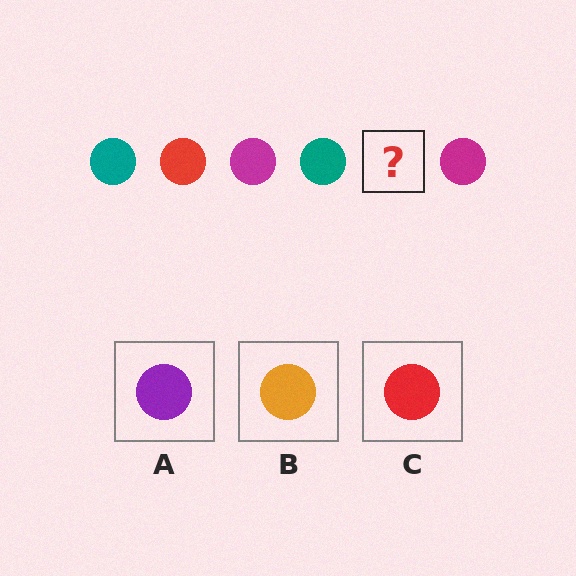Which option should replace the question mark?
Option C.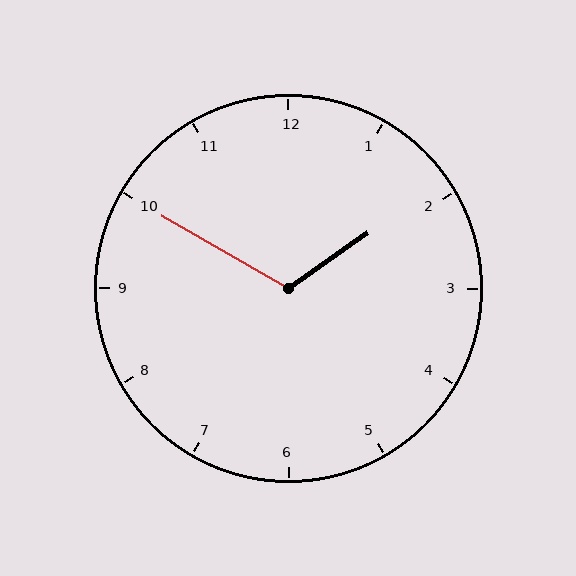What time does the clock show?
1:50.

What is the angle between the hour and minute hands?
Approximately 115 degrees.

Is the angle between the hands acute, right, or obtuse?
It is obtuse.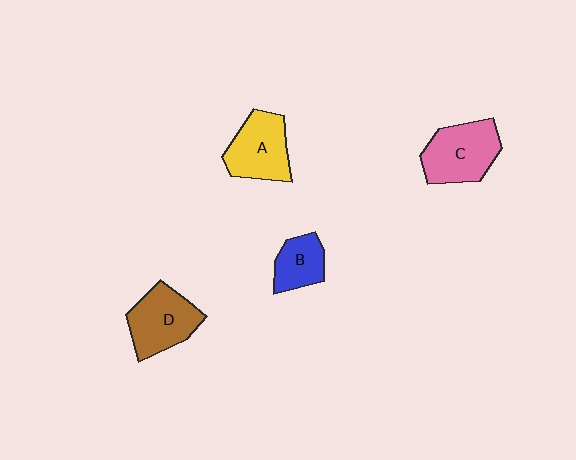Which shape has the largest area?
Shape C (pink).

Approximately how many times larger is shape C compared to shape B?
Approximately 1.7 times.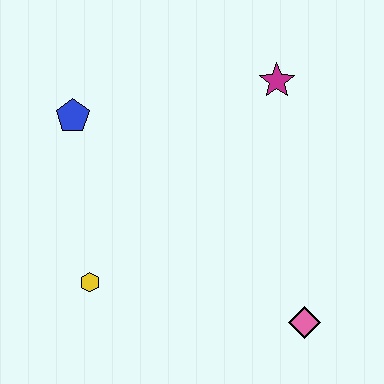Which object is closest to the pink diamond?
The yellow hexagon is closest to the pink diamond.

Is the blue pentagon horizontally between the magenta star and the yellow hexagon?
No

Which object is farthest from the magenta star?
The yellow hexagon is farthest from the magenta star.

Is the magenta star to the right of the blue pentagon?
Yes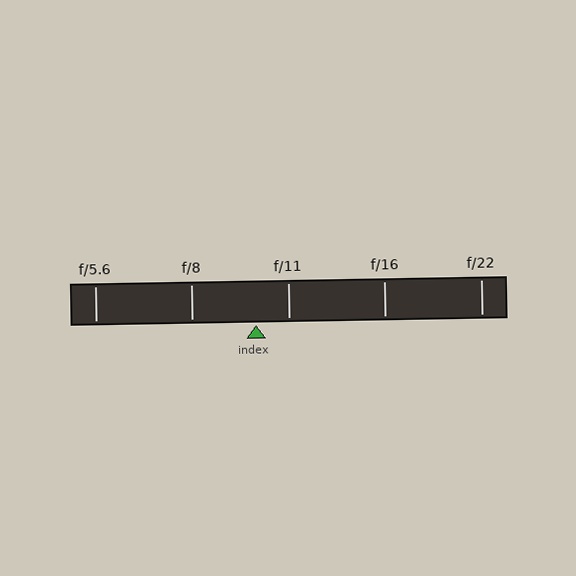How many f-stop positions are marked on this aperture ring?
There are 5 f-stop positions marked.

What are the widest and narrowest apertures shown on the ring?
The widest aperture shown is f/5.6 and the narrowest is f/22.